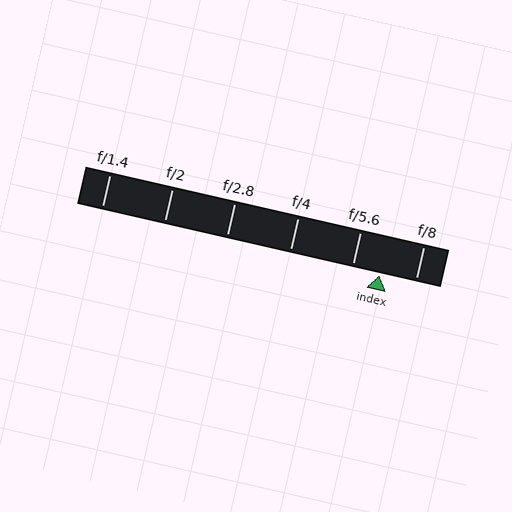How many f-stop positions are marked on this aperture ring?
There are 6 f-stop positions marked.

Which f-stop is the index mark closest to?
The index mark is closest to f/5.6.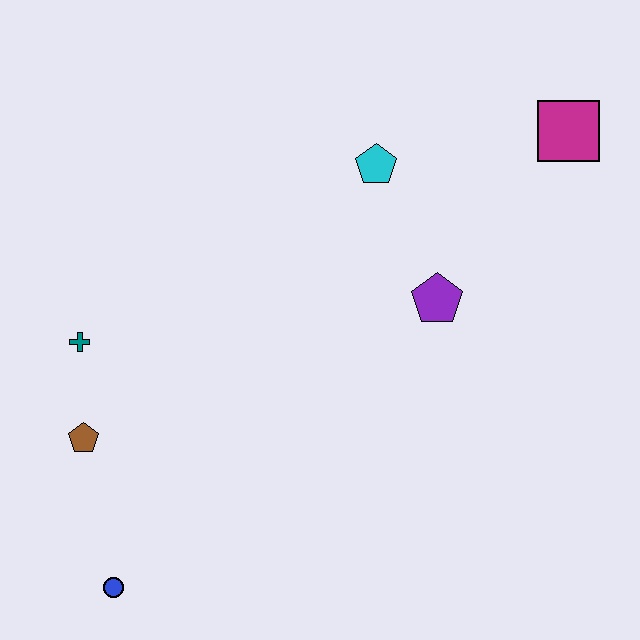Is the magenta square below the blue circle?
No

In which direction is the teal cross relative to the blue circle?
The teal cross is above the blue circle.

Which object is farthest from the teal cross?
The magenta square is farthest from the teal cross.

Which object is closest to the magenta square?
The cyan pentagon is closest to the magenta square.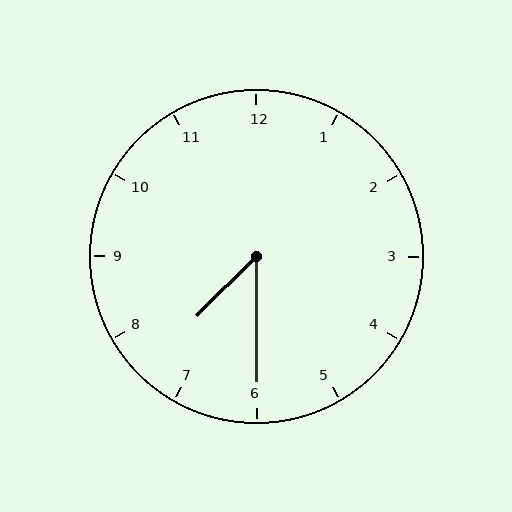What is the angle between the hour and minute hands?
Approximately 45 degrees.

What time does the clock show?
7:30.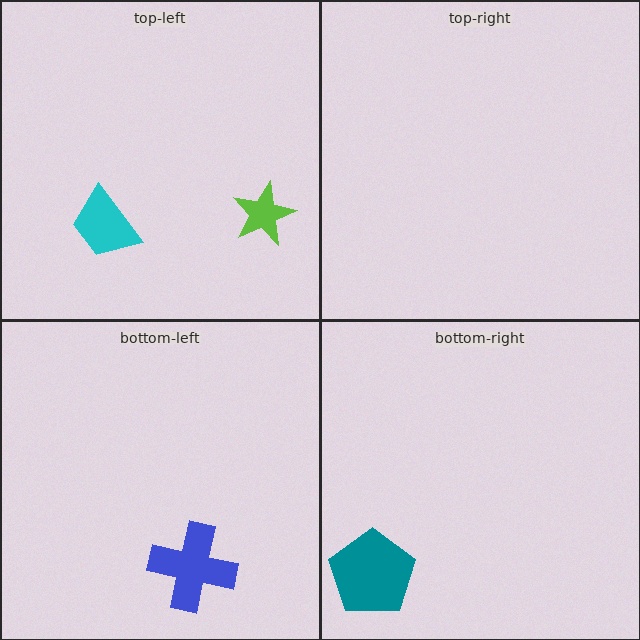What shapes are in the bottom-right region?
The teal pentagon.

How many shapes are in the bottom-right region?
1.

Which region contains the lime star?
The top-left region.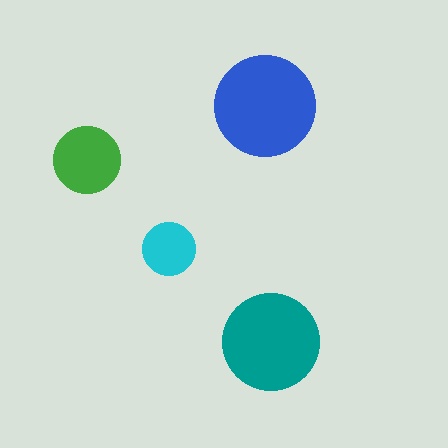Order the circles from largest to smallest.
the blue one, the teal one, the green one, the cyan one.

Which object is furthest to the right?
The teal circle is rightmost.